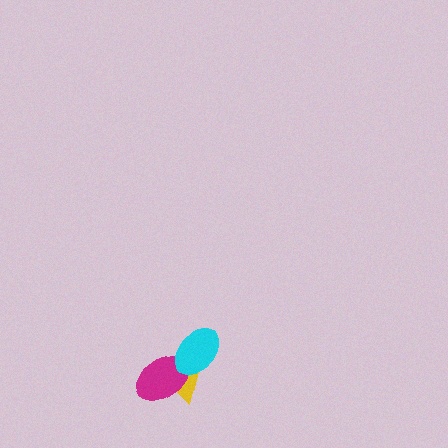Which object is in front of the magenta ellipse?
The cyan ellipse is in front of the magenta ellipse.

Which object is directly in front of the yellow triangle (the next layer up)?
The magenta ellipse is directly in front of the yellow triangle.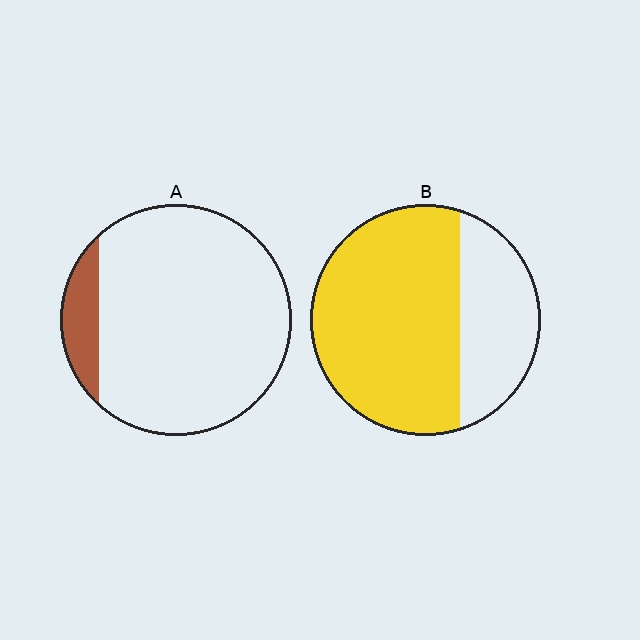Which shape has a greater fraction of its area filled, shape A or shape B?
Shape B.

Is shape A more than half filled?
No.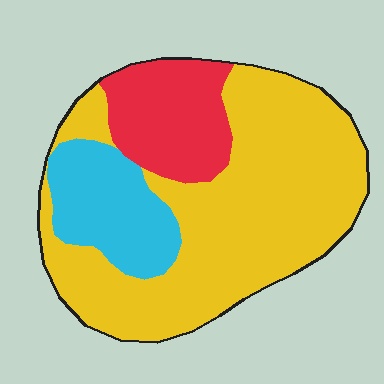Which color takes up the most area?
Yellow, at roughly 65%.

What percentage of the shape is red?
Red takes up about one fifth (1/5) of the shape.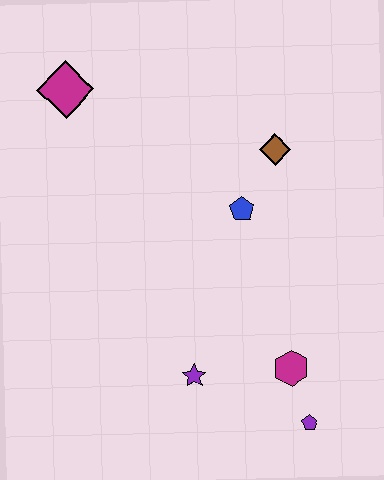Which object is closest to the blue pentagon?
The brown diamond is closest to the blue pentagon.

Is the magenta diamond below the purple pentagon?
No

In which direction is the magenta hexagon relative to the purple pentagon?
The magenta hexagon is above the purple pentagon.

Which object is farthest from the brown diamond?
The purple pentagon is farthest from the brown diamond.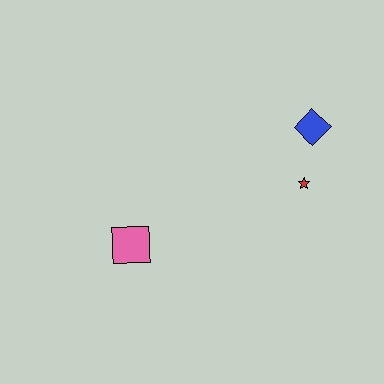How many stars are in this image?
There is 1 star.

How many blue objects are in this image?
There is 1 blue object.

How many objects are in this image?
There are 3 objects.